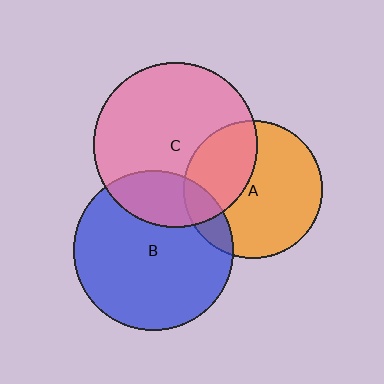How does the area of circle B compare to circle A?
Approximately 1.3 times.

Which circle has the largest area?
Circle C (pink).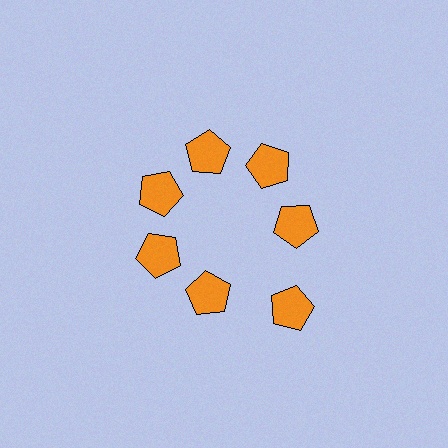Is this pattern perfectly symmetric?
No. The 7 orange pentagons are arranged in a ring, but one element near the 5 o'clock position is pushed outward from the center, breaking the 7-fold rotational symmetry.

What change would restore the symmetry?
The symmetry would be restored by moving it inward, back onto the ring so that all 7 pentagons sit at equal angles and equal distance from the center.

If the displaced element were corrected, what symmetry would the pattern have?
It would have 7-fold rotational symmetry — the pattern would map onto itself every 51 degrees.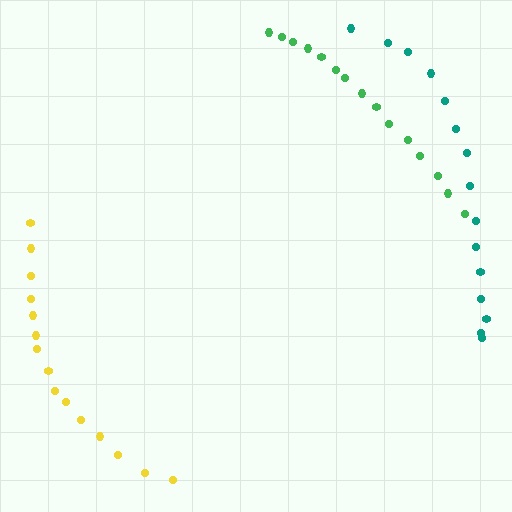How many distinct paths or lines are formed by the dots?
There are 3 distinct paths.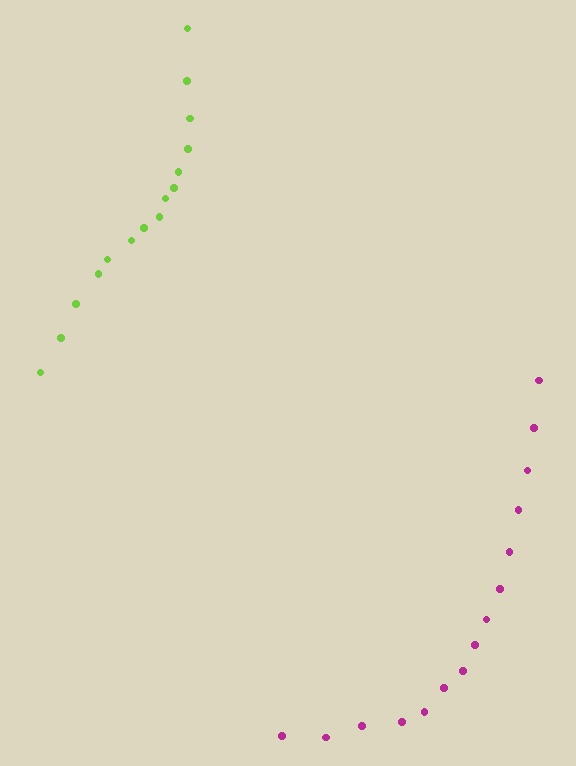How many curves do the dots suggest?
There are 2 distinct paths.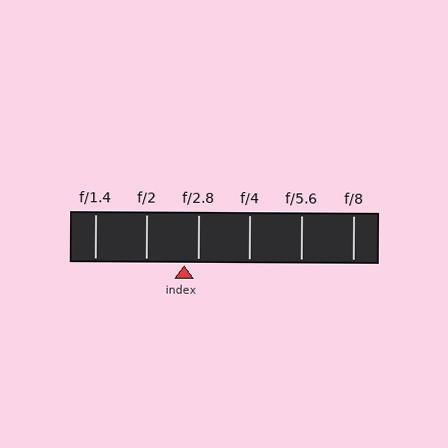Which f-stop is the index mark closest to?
The index mark is closest to f/2.8.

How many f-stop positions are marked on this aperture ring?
There are 6 f-stop positions marked.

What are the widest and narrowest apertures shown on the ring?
The widest aperture shown is f/1.4 and the narrowest is f/8.